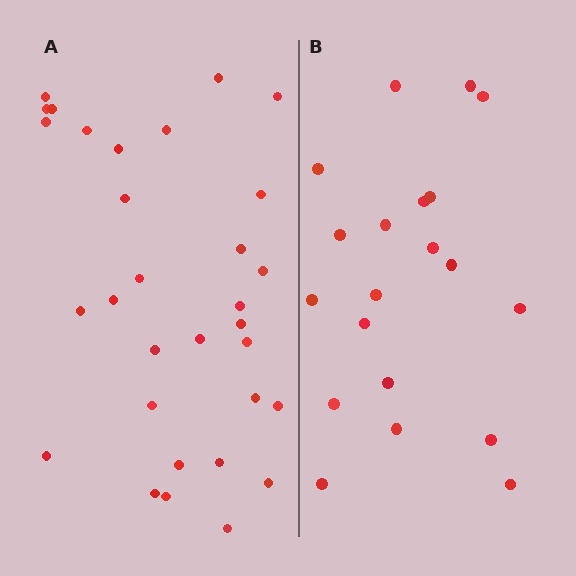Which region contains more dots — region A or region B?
Region A (the left region) has more dots.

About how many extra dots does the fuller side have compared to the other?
Region A has roughly 12 or so more dots than region B.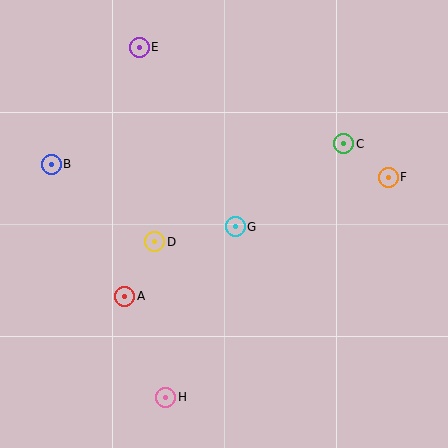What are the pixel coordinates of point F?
Point F is at (388, 177).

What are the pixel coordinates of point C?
Point C is at (344, 144).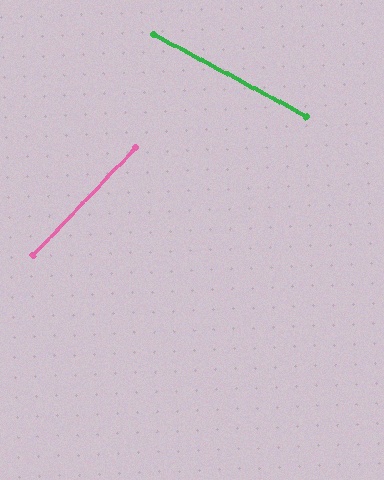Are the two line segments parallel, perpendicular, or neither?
Neither parallel nor perpendicular — they differ by about 75°.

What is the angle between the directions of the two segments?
Approximately 75 degrees.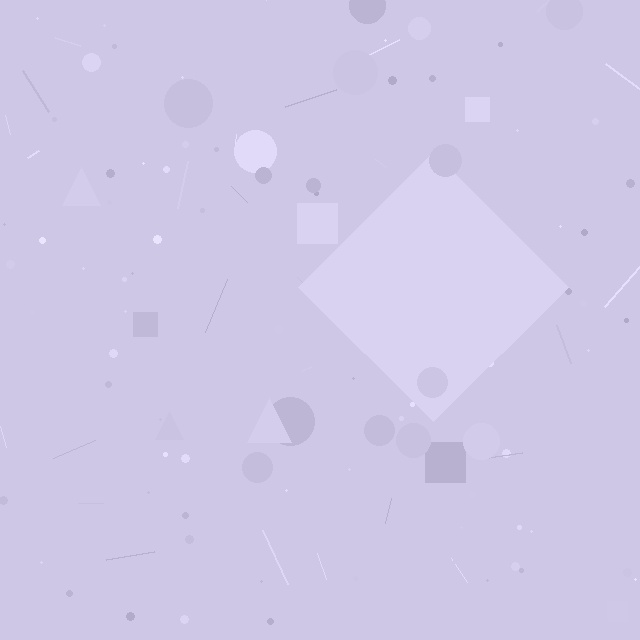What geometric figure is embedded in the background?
A diamond is embedded in the background.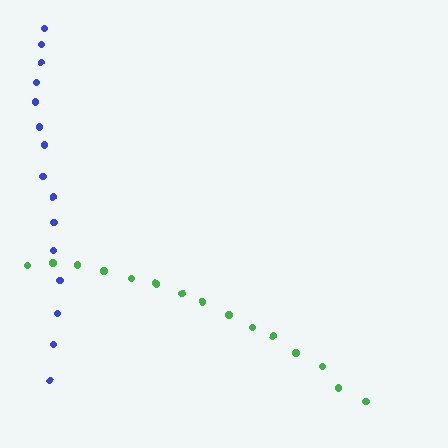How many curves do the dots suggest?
There are 2 distinct paths.